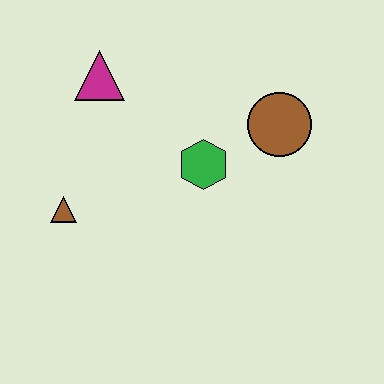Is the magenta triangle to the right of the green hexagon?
No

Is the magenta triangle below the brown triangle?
No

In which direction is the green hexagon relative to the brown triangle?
The green hexagon is to the right of the brown triangle.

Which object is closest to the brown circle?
The green hexagon is closest to the brown circle.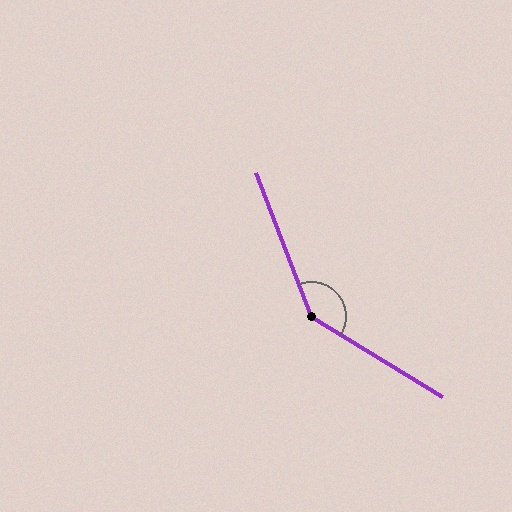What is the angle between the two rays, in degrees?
Approximately 142 degrees.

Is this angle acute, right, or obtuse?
It is obtuse.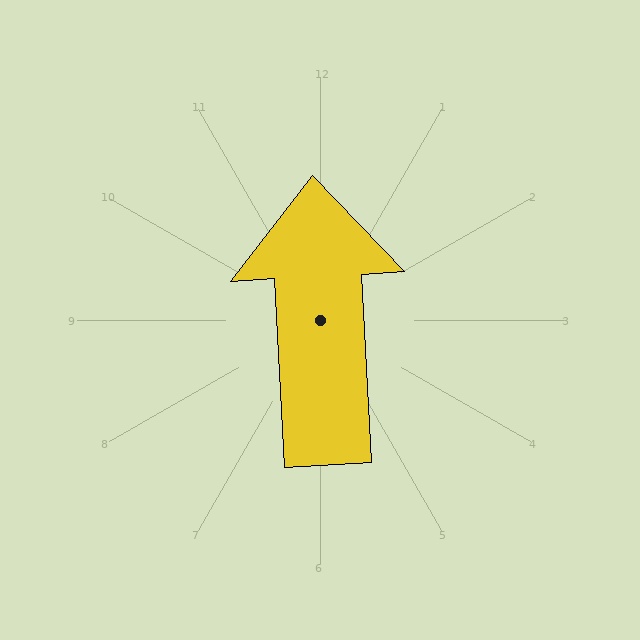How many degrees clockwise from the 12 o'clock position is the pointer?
Approximately 357 degrees.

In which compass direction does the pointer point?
North.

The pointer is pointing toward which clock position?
Roughly 12 o'clock.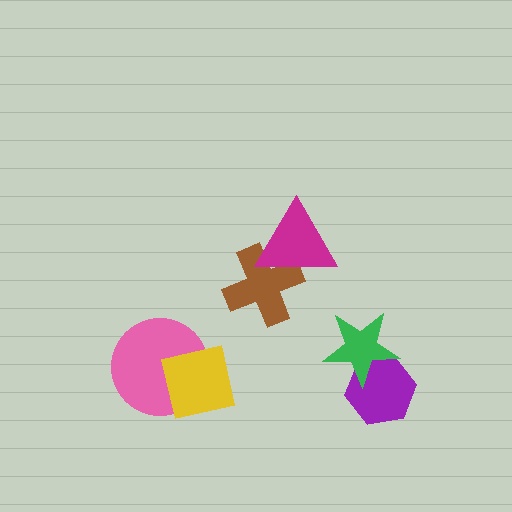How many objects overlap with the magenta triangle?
1 object overlaps with the magenta triangle.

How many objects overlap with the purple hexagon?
1 object overlaps with the purple hexagon.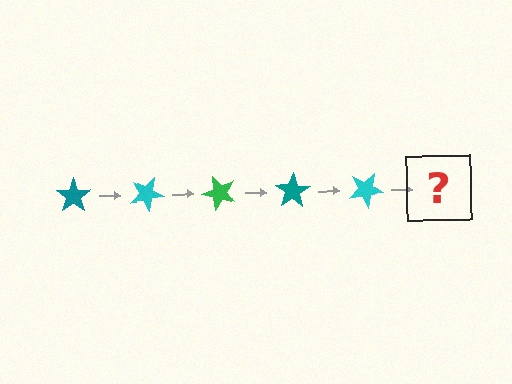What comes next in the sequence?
The next element should be a green star, rotated 125 degrees from the start.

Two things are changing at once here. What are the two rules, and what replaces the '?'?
The two rules are that it rotates 25 degrees each step and the color cycles through teal, cyan, and green. The '?' should be a green star, rotated 125 degrees from the start.